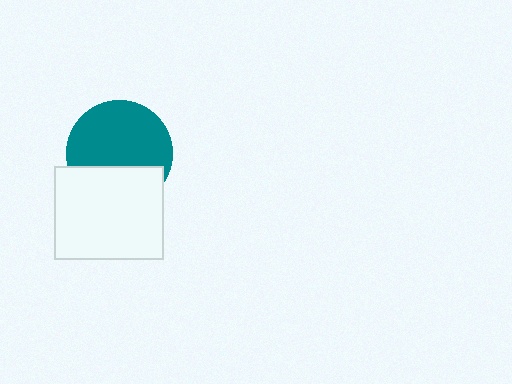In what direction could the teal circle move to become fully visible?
The teal circle could move up. That would shift it out from behind the white rectangle entirely.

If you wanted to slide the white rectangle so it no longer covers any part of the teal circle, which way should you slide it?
Slide it down — that is the most direct way to separate the two shapes.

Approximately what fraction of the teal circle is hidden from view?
Roughly 35% of the teal circle is hidden behind the white rectangle.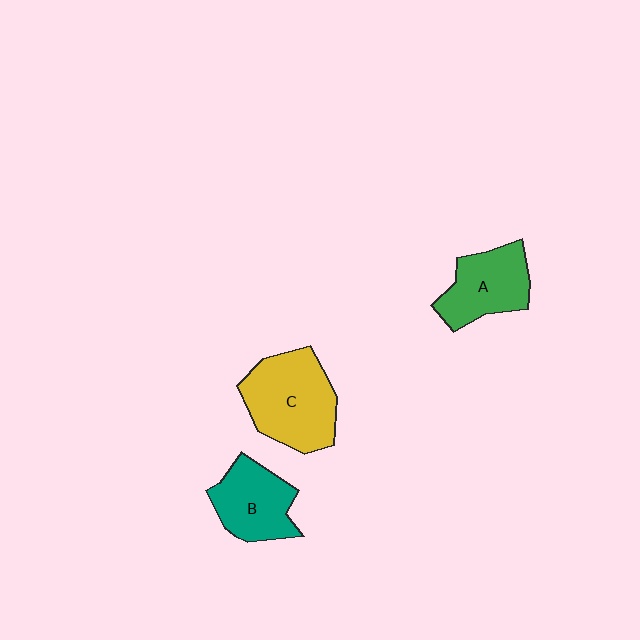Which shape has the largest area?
Shape C (yellow).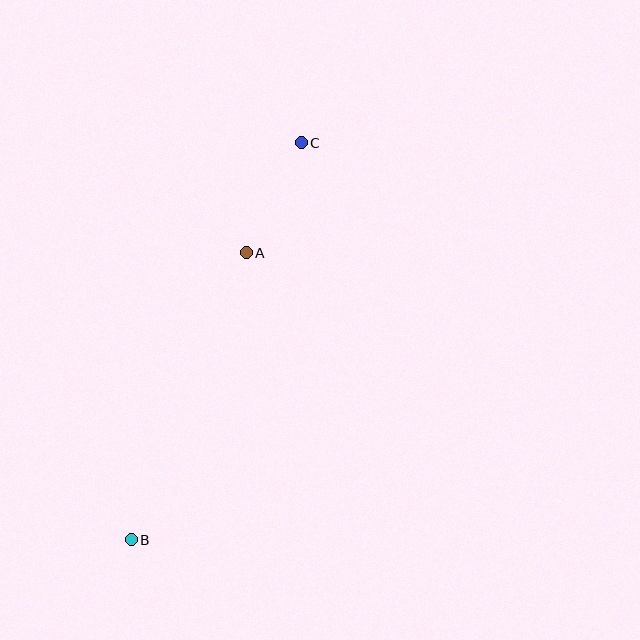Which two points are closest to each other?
Points A and C are closest to each other.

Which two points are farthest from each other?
Points B and C are farthest from each other.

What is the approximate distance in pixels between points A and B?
The distance between A and B is approximately 309 pixels.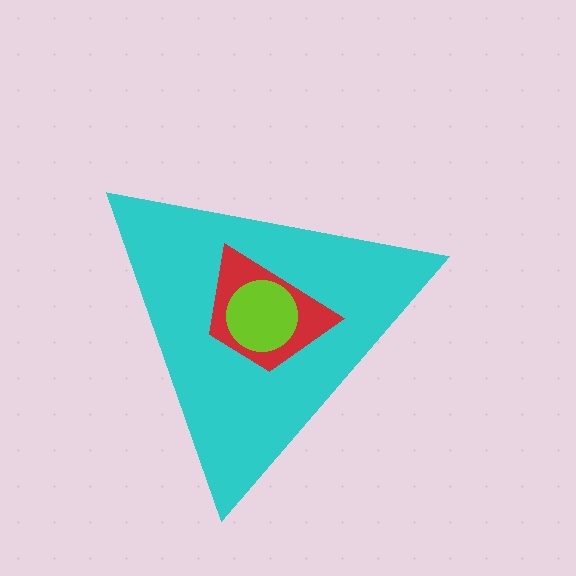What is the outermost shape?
The cyan triangle.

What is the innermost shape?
The lime circle.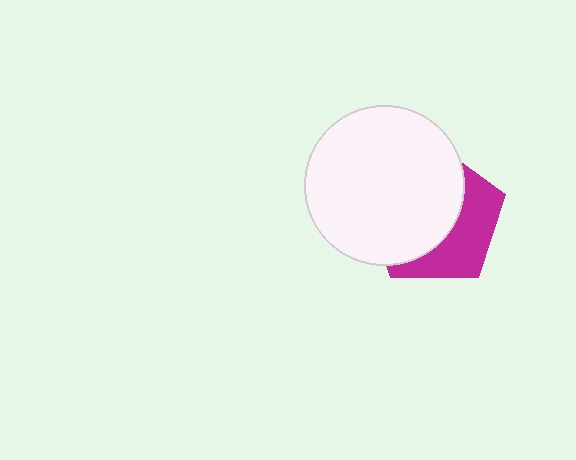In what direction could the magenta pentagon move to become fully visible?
The magenta pentagon could move right. That would shift it out from behind the white circle entirely.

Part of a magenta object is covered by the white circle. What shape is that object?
It is a pentagon.